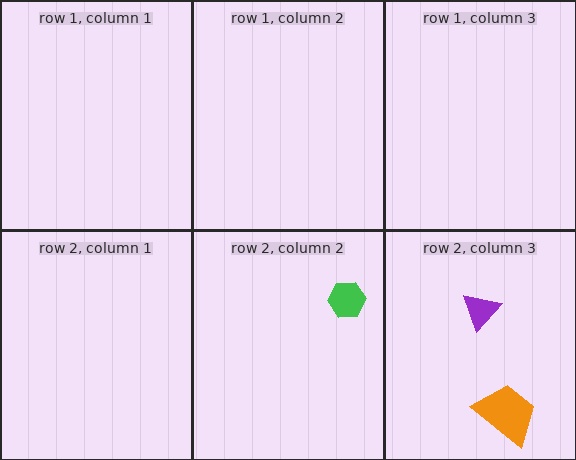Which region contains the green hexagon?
The row 2, column 2 region.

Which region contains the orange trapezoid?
The row 2, column 3 region.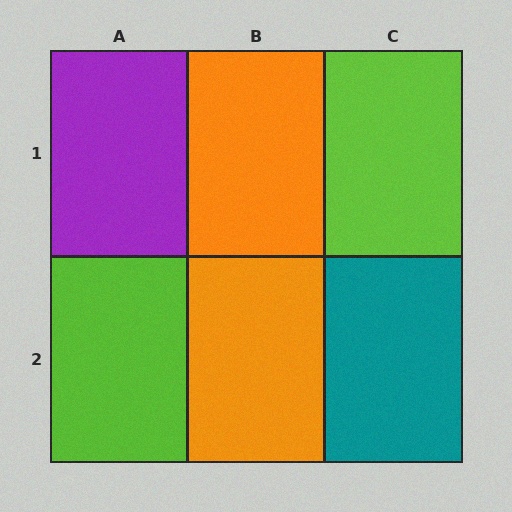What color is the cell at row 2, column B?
Orange.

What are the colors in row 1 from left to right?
Purple, orange, lime.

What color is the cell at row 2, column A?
Lime.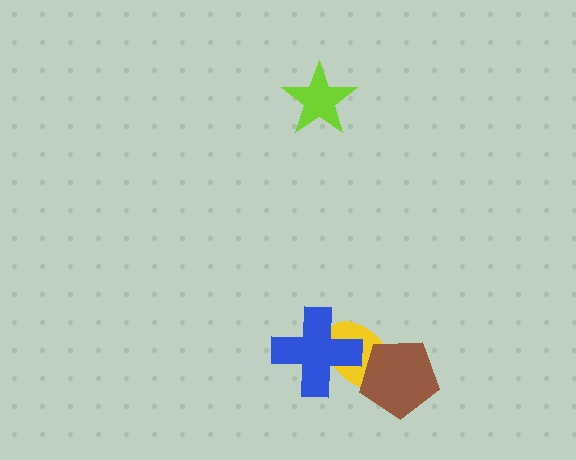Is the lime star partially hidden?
No, no other shape covers it.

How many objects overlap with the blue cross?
1 object overlaps with the blue cross.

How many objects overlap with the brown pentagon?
1 object overlaps with the brown pentagon.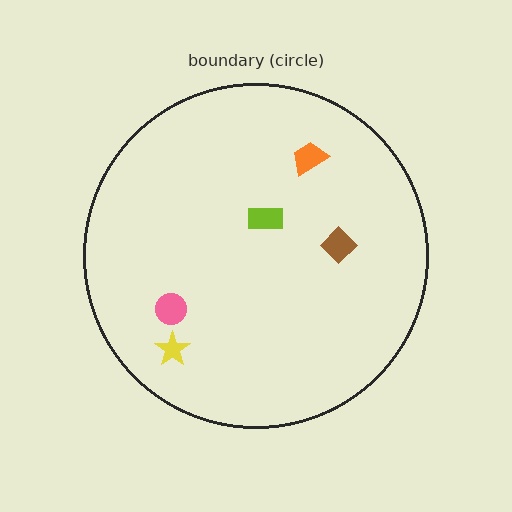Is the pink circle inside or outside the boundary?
Inside.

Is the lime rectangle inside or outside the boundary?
Inside.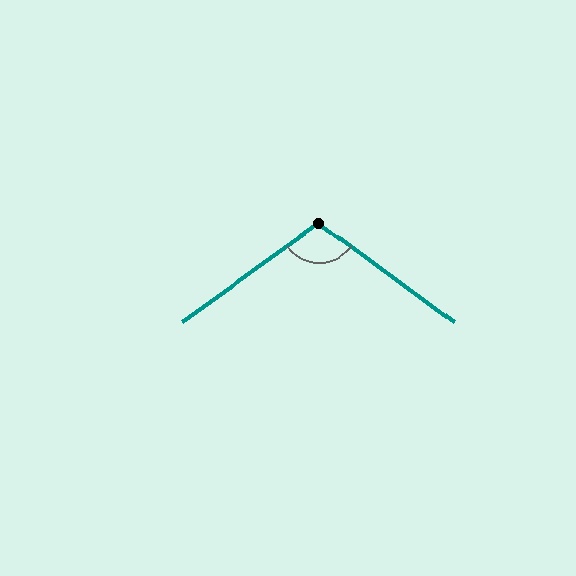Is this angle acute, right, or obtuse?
It is obtuse.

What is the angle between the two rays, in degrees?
Approximately 108 degrees.